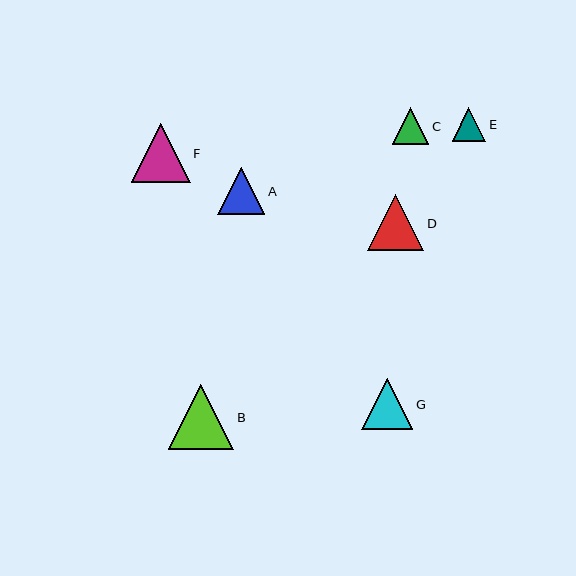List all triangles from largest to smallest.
From largest to smallest: B, F, D, G, A, C, E.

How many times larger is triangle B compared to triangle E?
Triangle B is approximately 1.9 times the size of triangle E.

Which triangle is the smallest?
Triangle E is the smallest with a size of approximately 34 pixels.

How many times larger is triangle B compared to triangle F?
Triangle B is approximately 1.1 times the size of triangle F.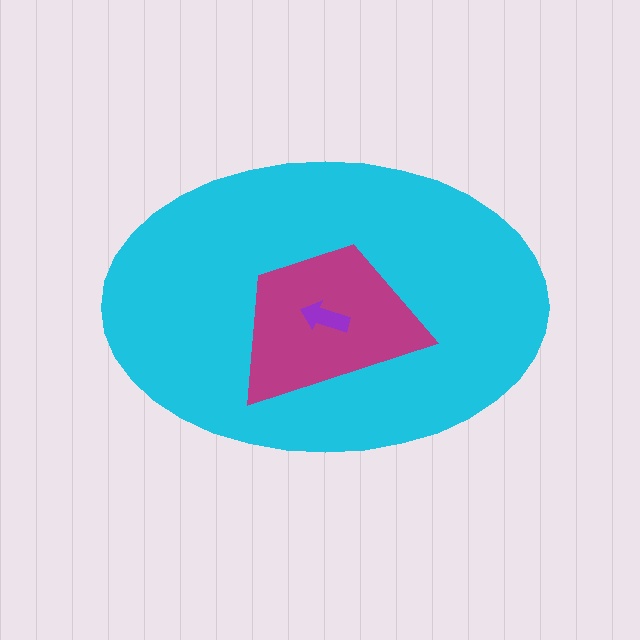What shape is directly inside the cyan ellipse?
The magenta trapezoid.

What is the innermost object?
The purple arrow.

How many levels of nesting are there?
3.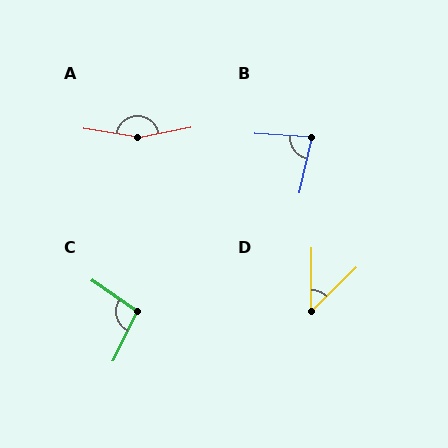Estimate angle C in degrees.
Approximately 98 degrees.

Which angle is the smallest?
D, at approximately 45 degrees.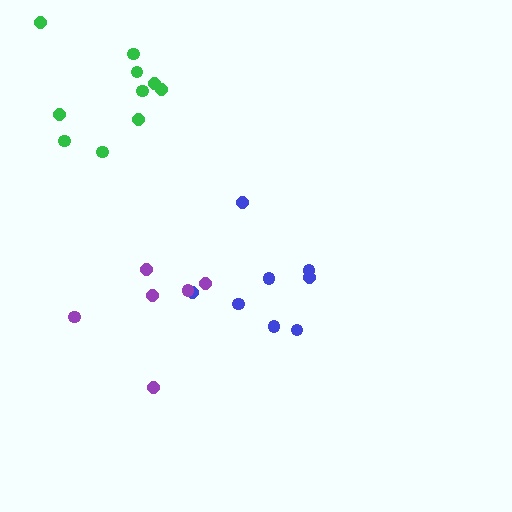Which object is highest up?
The green cluster is topmost.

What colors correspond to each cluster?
The clusters are colored: blue, green, purple.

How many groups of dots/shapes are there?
There are 3 groups.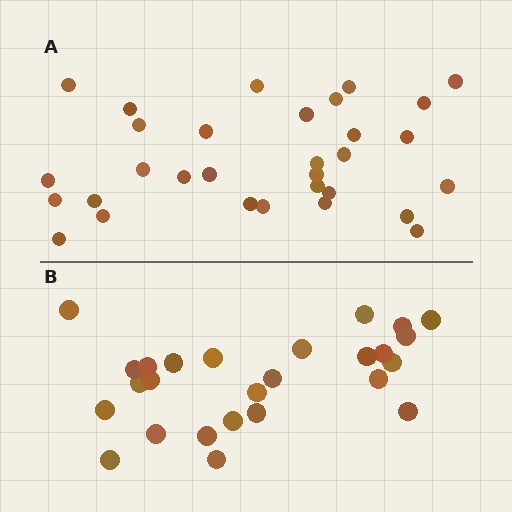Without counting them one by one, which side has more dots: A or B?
Region A (the top region) has more dots.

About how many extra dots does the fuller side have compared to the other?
Region A has about 5 more dots than region B.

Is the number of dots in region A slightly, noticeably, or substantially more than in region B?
Region A has only slightly more — the two regions are fairly close. The ratio is roughly 1.2 to 1.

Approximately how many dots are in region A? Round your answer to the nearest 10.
About 30 dots. (The exact count is 31, which rounds to 30.)